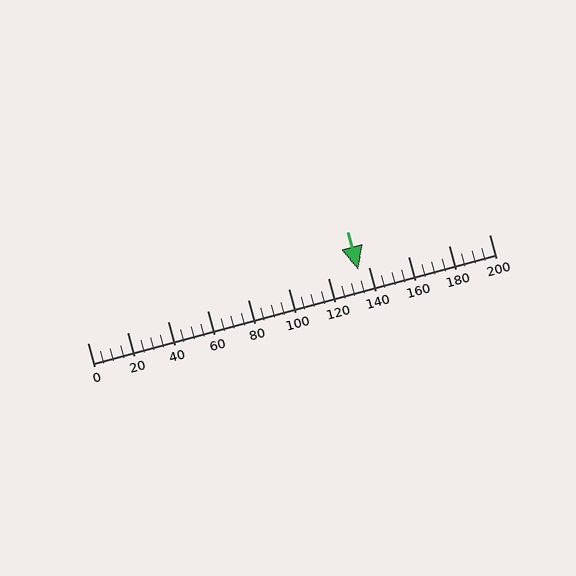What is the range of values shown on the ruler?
The ruler shows values from 0 to 200.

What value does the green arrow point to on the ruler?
The green arrow points to approximately 135.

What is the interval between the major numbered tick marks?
The major tick marks are spaced 20 units apart.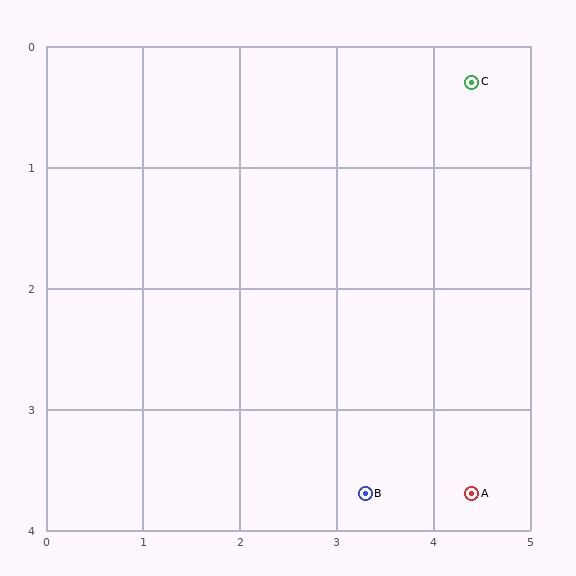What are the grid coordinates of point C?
Point C is at approximately (4.4, 0.3).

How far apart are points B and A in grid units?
Points B and A are about 1.1 grid units apart.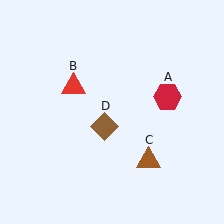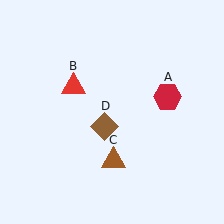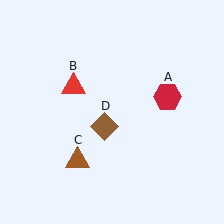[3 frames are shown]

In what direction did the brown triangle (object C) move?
The brown triangle (object C) moved left.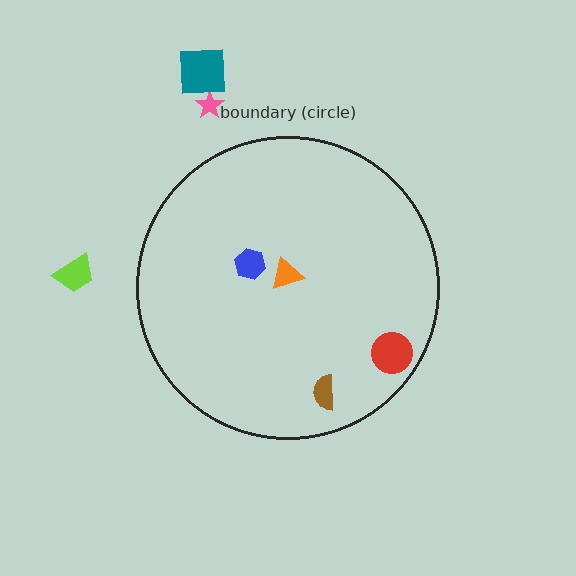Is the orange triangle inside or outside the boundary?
Inside.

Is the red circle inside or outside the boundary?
Inside.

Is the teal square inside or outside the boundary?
Outside.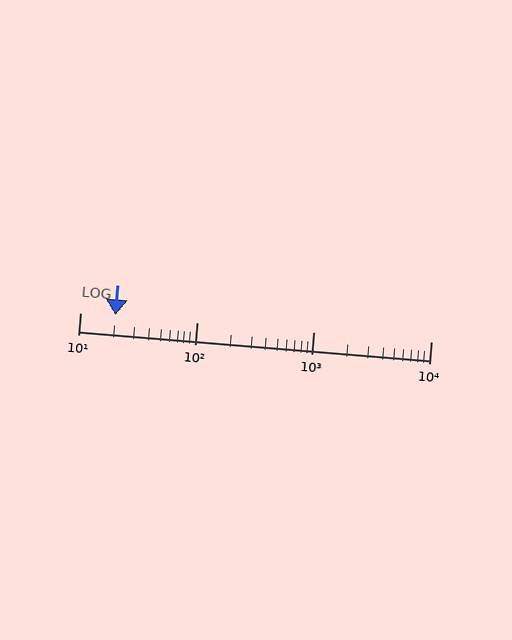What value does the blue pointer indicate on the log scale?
The pointer indicates approximately 20.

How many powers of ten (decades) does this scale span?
The scale spans 3 decades, from 10 to 10000.